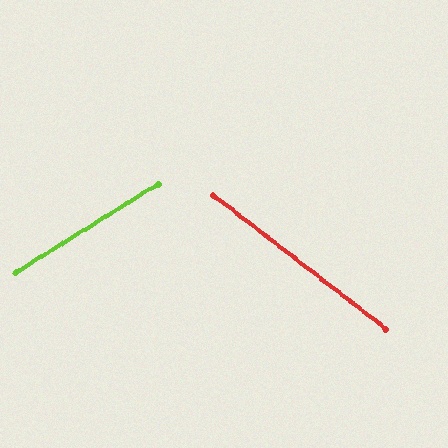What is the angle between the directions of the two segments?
Approximately 70 degrees.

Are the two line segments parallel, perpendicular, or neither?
Neither parallel nor perpendicular — they differ by about 70°.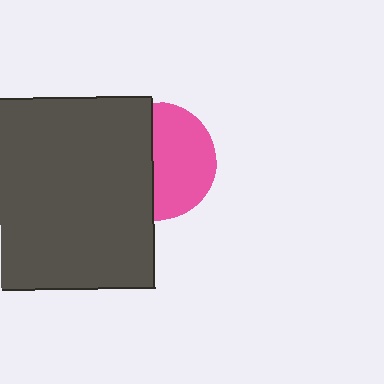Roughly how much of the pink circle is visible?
About half of it is visible (roughly 55%).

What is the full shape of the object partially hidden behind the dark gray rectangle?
The partially hidden object is a pink circle.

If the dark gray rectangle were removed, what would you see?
You would see the complete pink circle.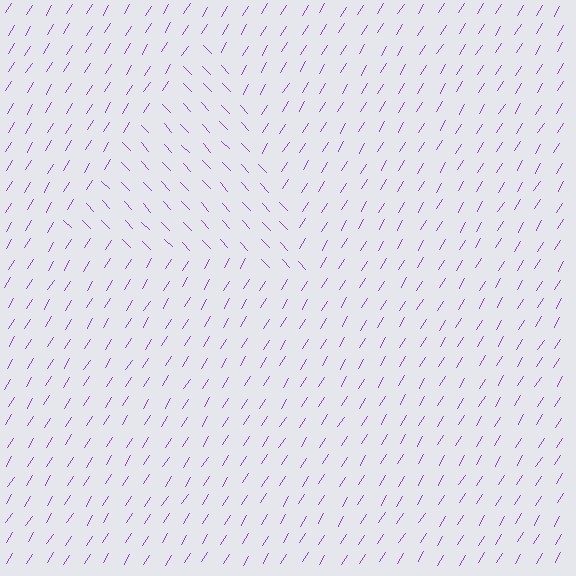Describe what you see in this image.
The image is filled with small purple line segments. A triangle region in the image has lines oriented differently from the surrounding lines, creating a visible texture boundary.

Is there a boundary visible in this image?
Yes, there is a texture boundary formed by a change in line orientation.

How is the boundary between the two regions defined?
The boundary is defined purely by a change in line orientation (approximately 75 degrees difference). All lines are the same color and thickness.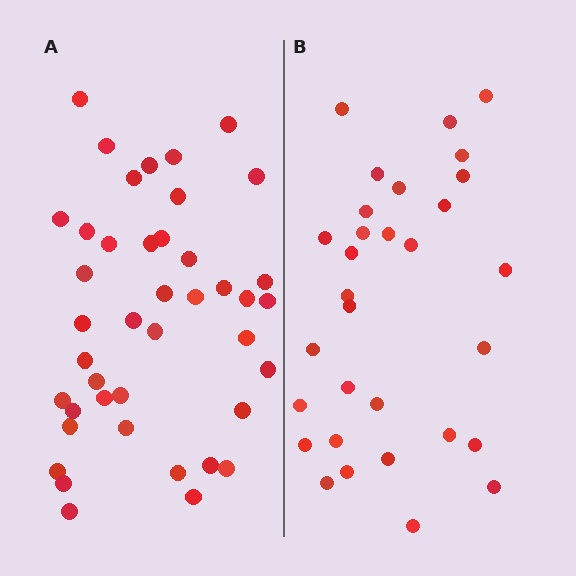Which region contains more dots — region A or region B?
Region A (the left region) has more dots.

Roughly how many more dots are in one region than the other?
Region A has roughly 12 or so more dots than region B.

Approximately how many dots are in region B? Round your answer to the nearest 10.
About 30 dots. (The exact count is 31, which rounds to 30.)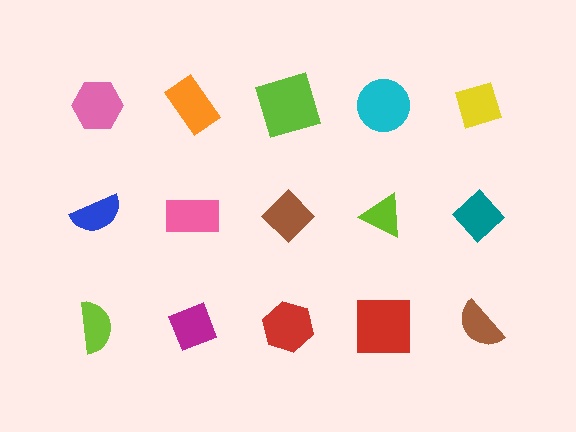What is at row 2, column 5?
A teal diamond.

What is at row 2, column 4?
A lime triangle.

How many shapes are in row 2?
5 shapes.